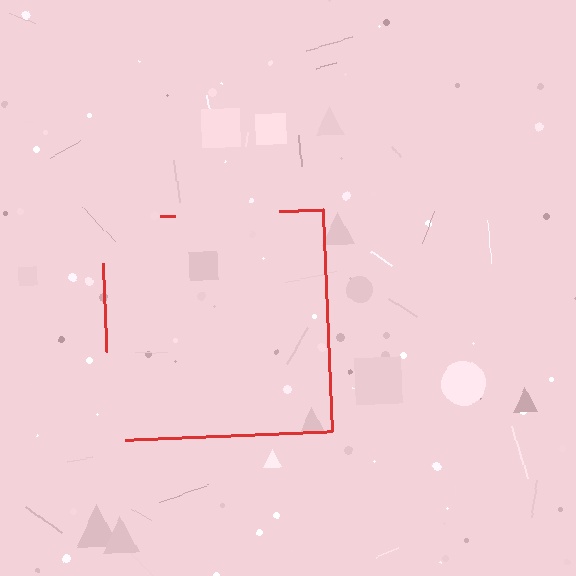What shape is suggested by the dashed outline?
The dashed outline suggests a square.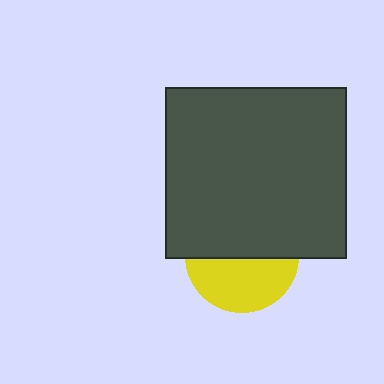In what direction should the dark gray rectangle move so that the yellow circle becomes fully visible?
The dark gray rectangle should move up. That is the shortest direction to clear the overlap and leave the yellow circle fully visible.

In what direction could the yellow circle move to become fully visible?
The yellow circle could move down. That would shift it out from behind the dark gray rectangle entirely.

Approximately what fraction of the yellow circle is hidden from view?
Roughly 54% of the yellow circle is hidden behind the dark gray rectangle.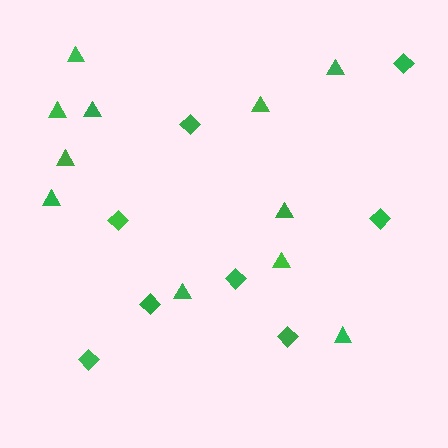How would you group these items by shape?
There are 2 groups: one group of diamonds (8) and one group of triangles (11).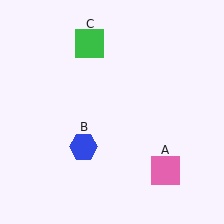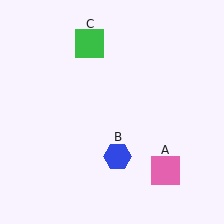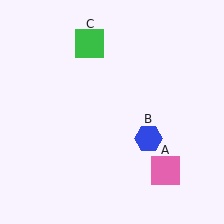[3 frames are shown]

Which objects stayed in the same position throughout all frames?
Pink square (object A) and green square (object C) remained stationary.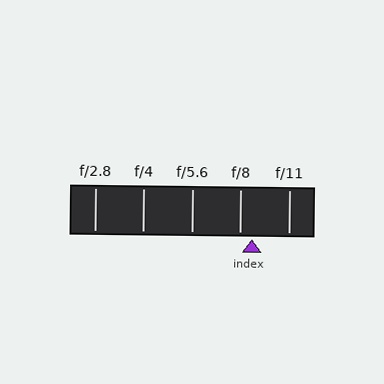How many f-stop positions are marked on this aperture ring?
There are 5 f-stop positions marked.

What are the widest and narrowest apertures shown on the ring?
The widest aperture shown is f/2.8 and the narrowest is f/11.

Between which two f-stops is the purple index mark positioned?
The index mark is between f/8 and f/11.